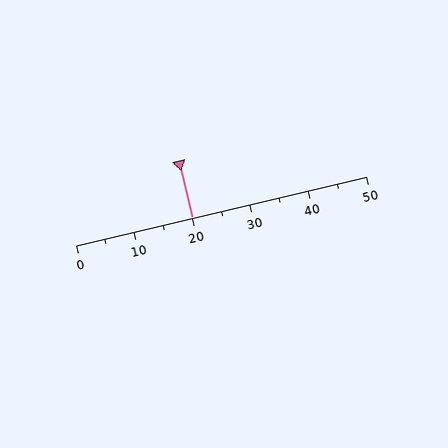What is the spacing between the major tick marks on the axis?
The major ticks are spaced 10 apart.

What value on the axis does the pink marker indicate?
The marker indicates approximately 20.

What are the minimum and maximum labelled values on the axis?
The axis runs from 0 to 50.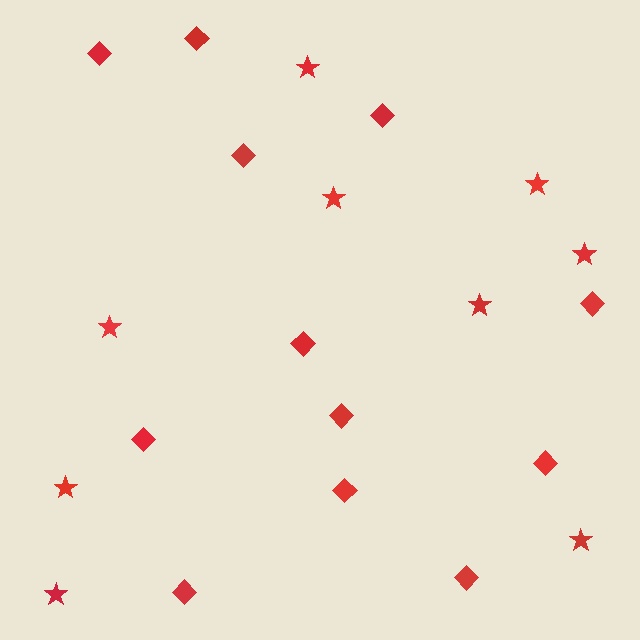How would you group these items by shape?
There are 2 groups: one group of diamonds (12) and one group of stars (9).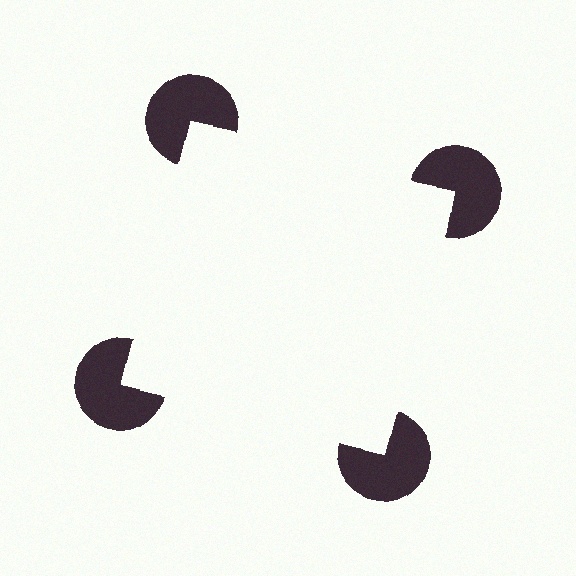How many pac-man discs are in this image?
There are 4 — one at each vertex of the illusory square.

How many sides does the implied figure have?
4 sides.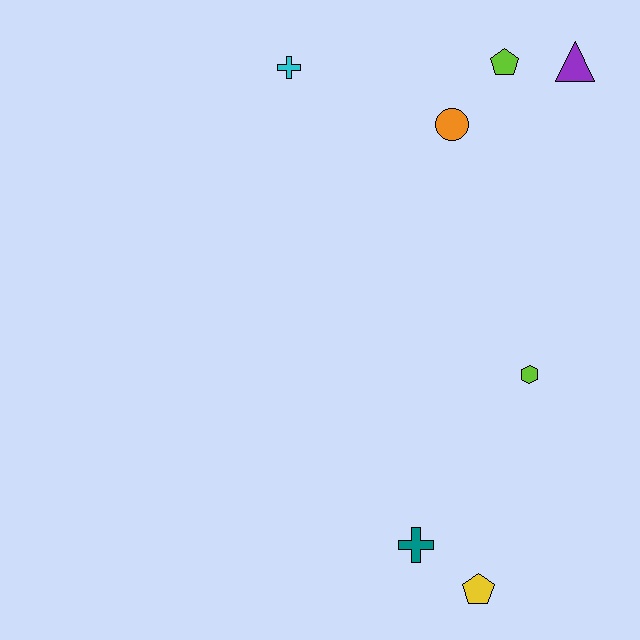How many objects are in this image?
There are 7 objects.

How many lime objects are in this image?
There are 2 lime objects.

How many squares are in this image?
There are no squares.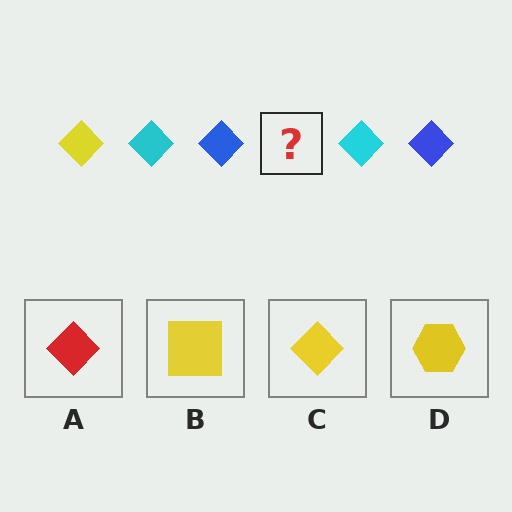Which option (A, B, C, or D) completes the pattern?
C.